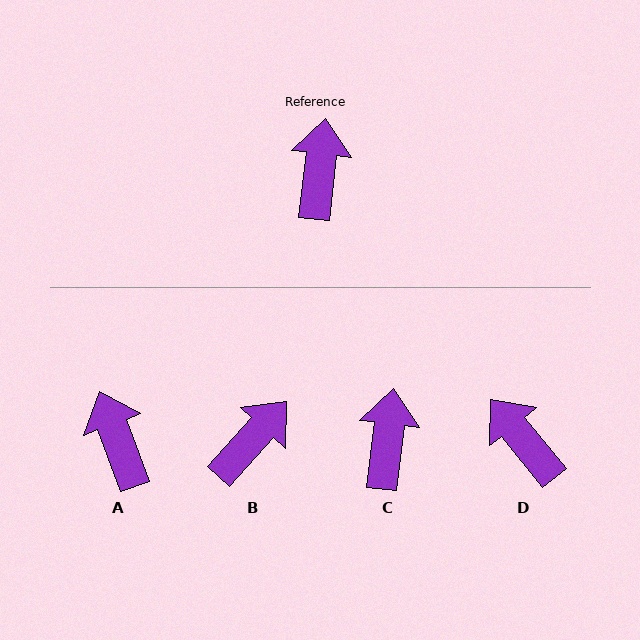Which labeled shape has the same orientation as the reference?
C.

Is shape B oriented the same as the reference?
No, it is off by about 36 degrees.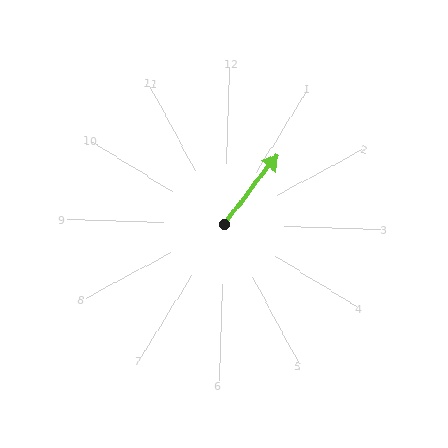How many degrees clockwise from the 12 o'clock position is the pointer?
Approximately 36 degrees.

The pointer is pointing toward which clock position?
Roughly 1 o'clock.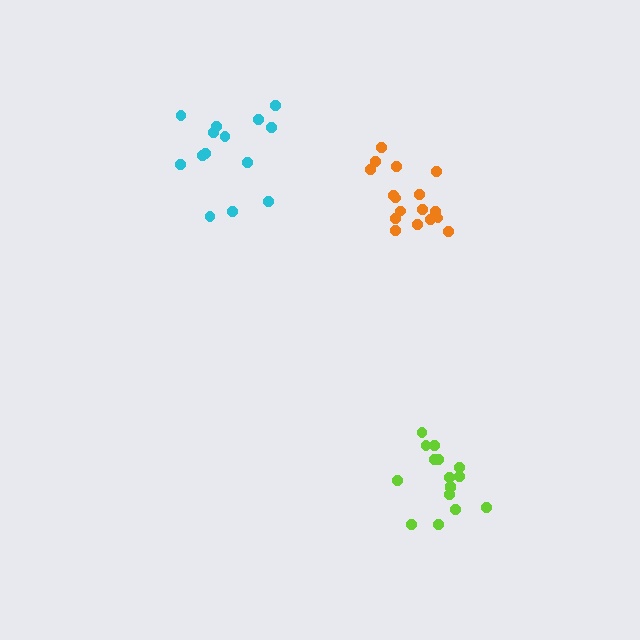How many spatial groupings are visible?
There are 3 spatial groupings.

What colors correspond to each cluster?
The clusters are colored: cyan, orange, lime.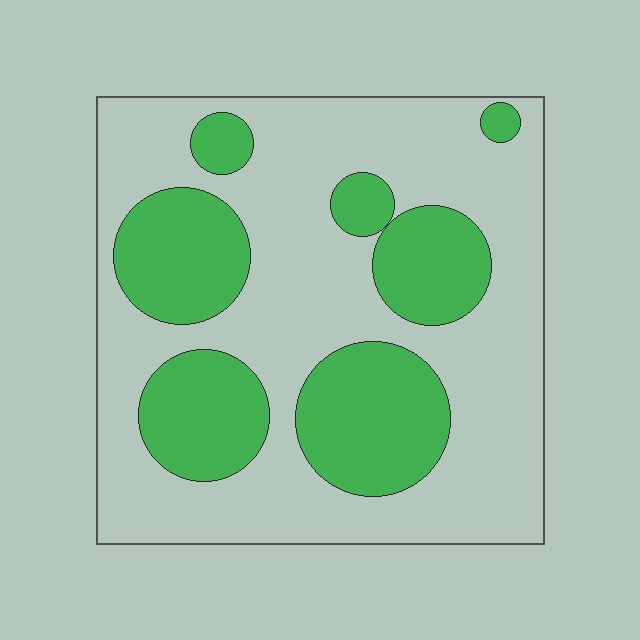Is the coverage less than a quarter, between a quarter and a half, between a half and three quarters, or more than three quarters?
Between a quarter and a half.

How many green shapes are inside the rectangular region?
7.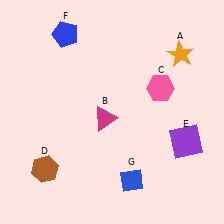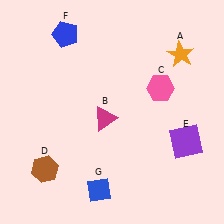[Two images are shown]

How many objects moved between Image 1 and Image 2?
1 object moved between the two images.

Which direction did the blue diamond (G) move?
The blue diamond (G) moved left.